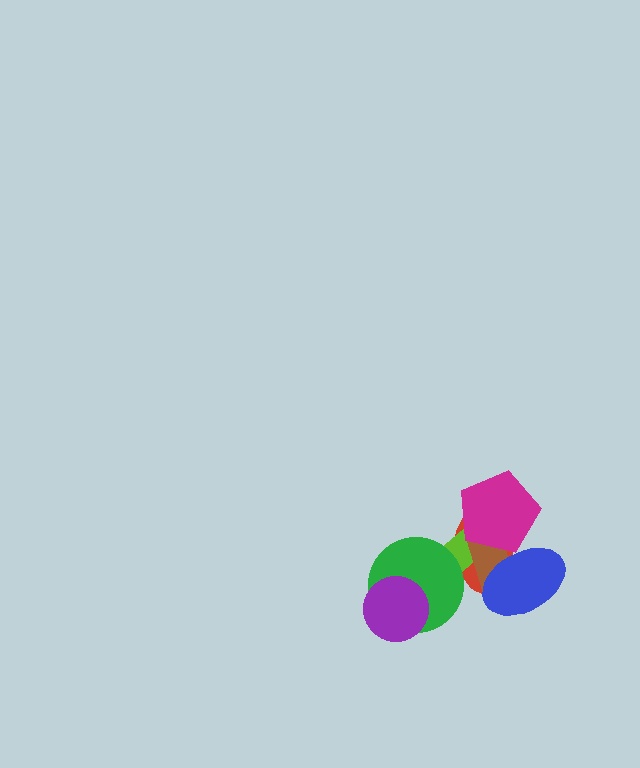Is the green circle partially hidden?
Yes, it is partially covered by another shape.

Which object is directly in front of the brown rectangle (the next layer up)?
The blue ellipse is directly in front of the brown rectangle.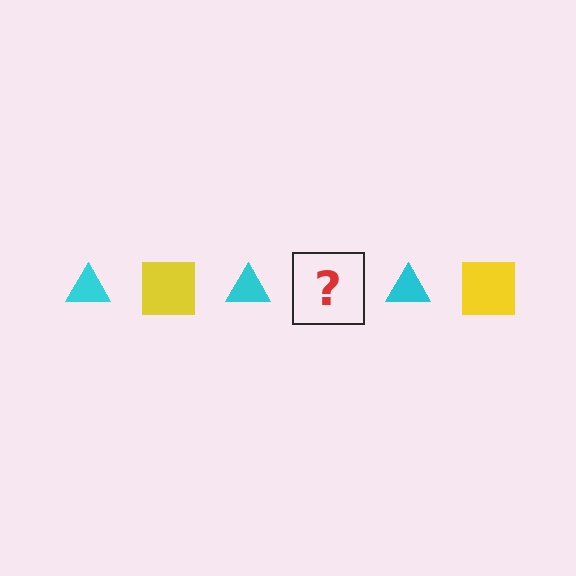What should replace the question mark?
The question mark should be replaced with a yellow square.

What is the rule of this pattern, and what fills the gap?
The rule is that the pattern alternates between cyan triangle and yellow square. The gap should be filled with a yellow square.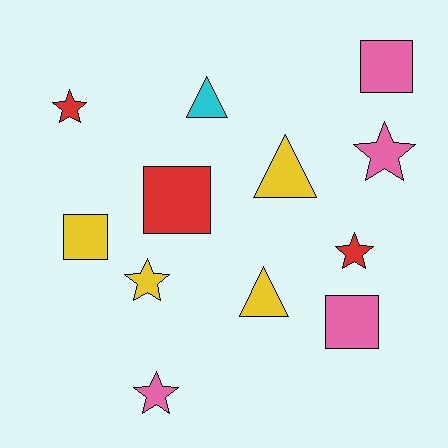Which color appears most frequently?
Yellow, with 4 objects.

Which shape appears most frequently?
Star, with 5 objects.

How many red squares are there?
There is 1 red square.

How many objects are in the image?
There are 12 objects.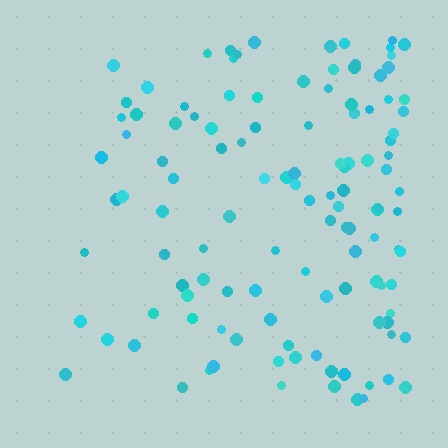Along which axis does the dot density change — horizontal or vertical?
Horizontal.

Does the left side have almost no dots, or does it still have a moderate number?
Still a moderate number, just noticeably fewer than the right.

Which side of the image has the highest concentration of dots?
The right.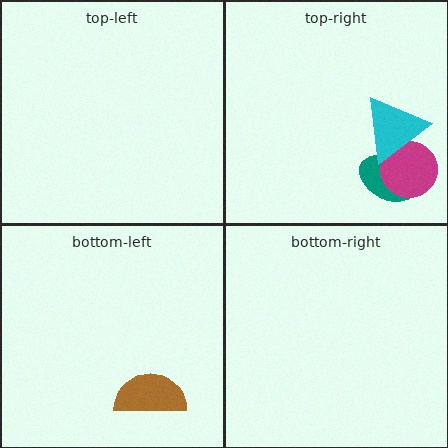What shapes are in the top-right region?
The teal ellipse, the magenta circle, the cyan triangle.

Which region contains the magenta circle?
The top-right region.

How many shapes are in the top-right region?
3.